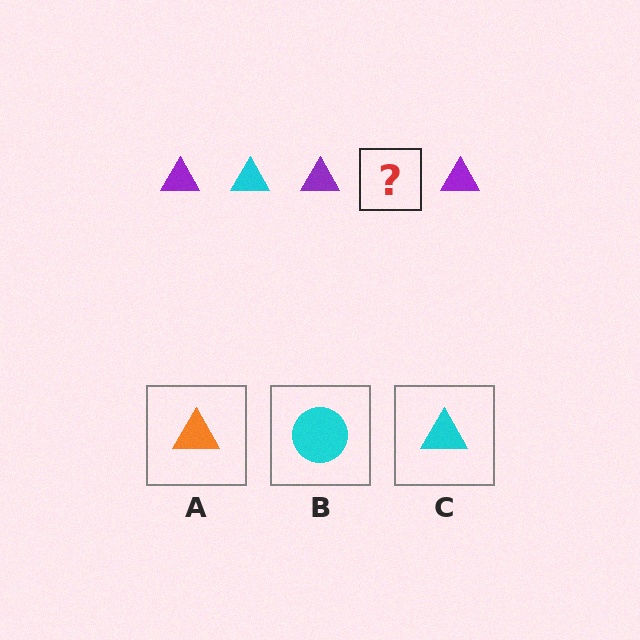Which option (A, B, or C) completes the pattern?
C.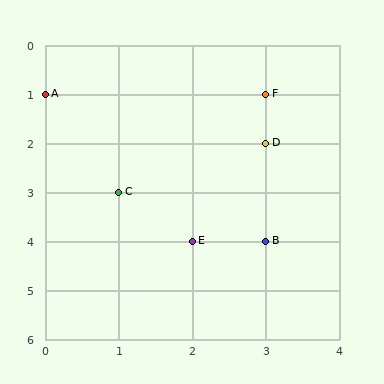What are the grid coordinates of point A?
Point A is at grid coordinates (0, 1).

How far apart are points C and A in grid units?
Points C and A are 1 column and 2 rows apart (about 2.2 grid units diagonally).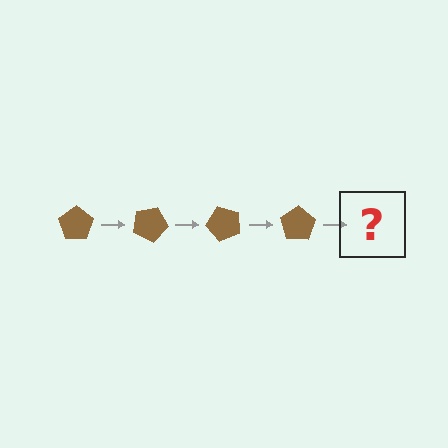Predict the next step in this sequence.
The next step is a brown pentagon rotated 100 degrees.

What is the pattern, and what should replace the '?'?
The pattern is that the pentagon rotates 25 degrees each step. The '?' should be a brown pentagon rotated 100 degrees.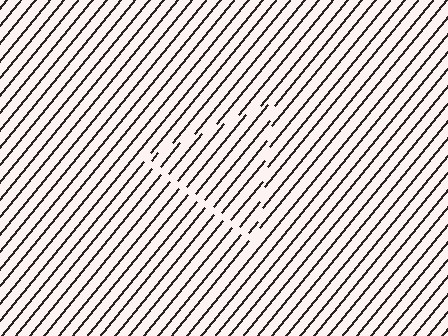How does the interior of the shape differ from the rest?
The interior of the shape contains the same grating, shifted by half a period — the contour is defined by the phase discontinuity where line-ends from the inner and outer gratings abut.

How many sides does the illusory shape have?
3 sides — the line-ends trace a triangle.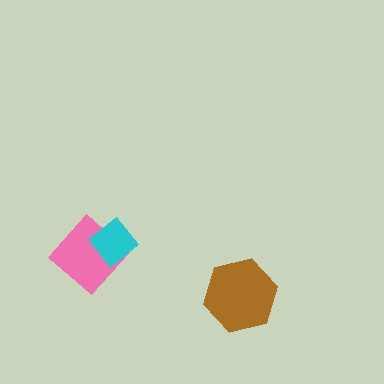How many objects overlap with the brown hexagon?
0 objects overlap with the brown hexagon.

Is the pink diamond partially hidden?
Yes, it is partially covered by another shape.